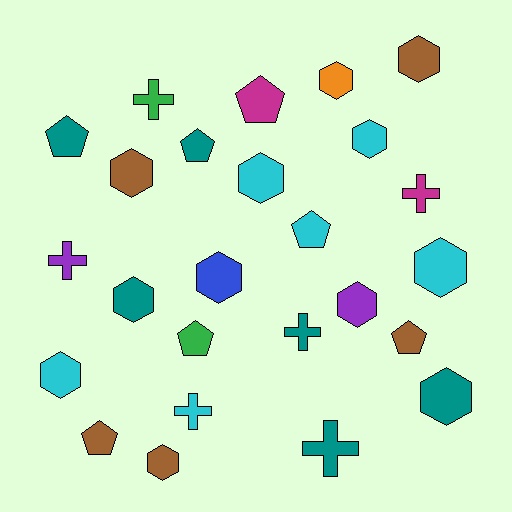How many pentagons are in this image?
There are 7 pentagons.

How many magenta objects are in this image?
There are 2 magenta objects.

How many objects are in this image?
There are 25 objects.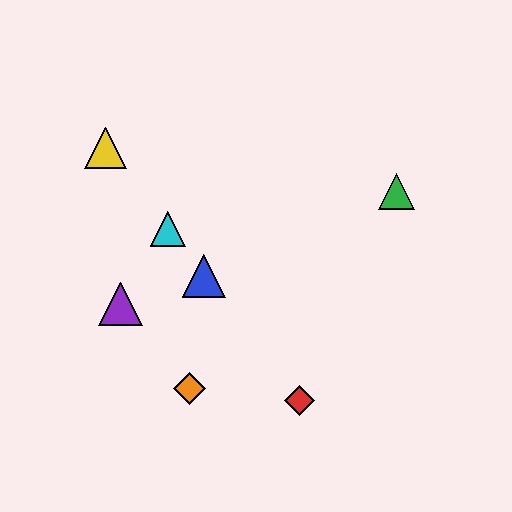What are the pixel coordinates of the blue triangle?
The blue triangle is at (204, 276).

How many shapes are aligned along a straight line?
4 shapes (the red diamond, the blue triangle, the yellow triangle, the cyan triangle) are aligned along a straight line.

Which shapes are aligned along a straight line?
The red diamond, the blue triangle, the yellow triangle, the cyan triangle are aligned along a straight line.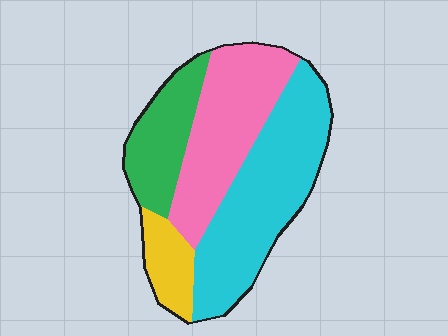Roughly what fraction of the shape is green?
Green covers 18% of the shape.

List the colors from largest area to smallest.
From largest to smallest: cyan, pink, green, yellow.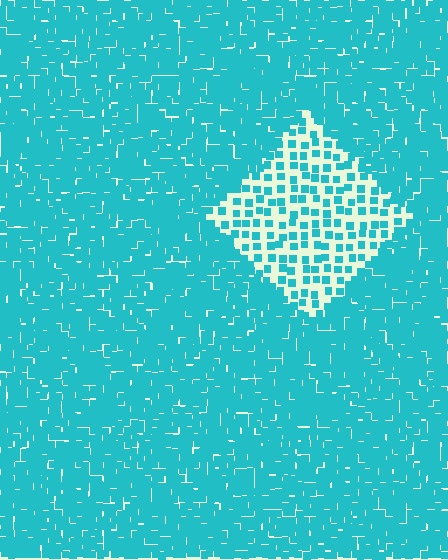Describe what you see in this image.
The image contains small cyan elements arranged at two different densities. A diamond-shaped region is visible where the elements are less densely packed than the surrounding area.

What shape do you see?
I see a diamond.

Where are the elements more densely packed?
The elements are more densely packed outside the diamond boundary.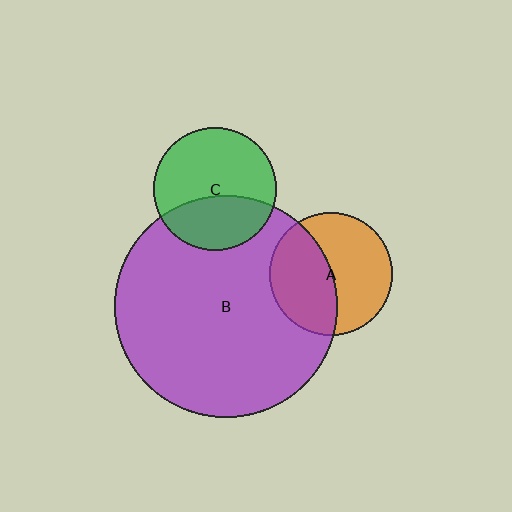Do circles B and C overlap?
Yes.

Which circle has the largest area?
Circle B (purple).